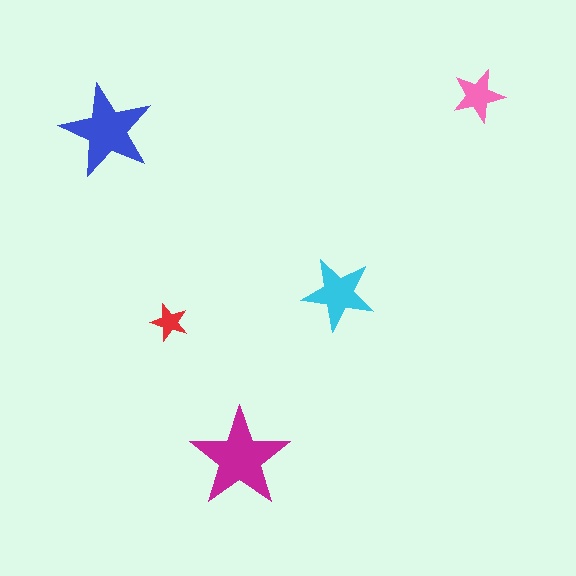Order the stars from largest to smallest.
the magenta one, the blue one, the cyan one, the pink one, the red one.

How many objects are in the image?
There are 5 objects in the image.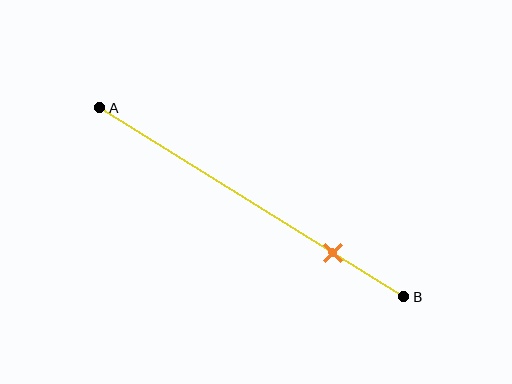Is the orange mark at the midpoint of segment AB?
No, the mark is at about 75% from A, not at the 50% midpoint.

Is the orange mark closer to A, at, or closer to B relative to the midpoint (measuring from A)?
The orange mark is closer to point B than the midpoint of segment AB.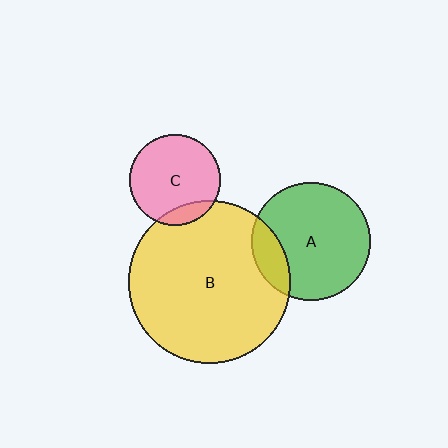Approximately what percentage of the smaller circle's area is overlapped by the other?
Approximately 15%.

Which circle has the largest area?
Circle B (yellow).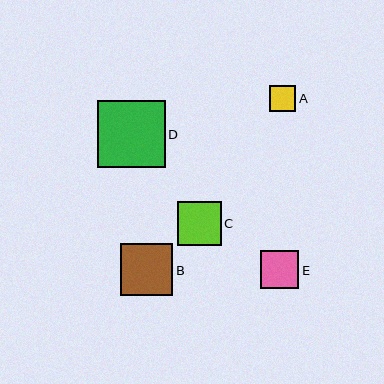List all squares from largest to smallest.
From largest to smallest: D, B, C, E, A.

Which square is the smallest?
Square A is the smallest with a size of approximately 26 pixels.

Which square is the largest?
Square D is the largest with a size of approximately 68 pixels.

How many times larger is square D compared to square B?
Square D is approximately 1.3 times the size of square B.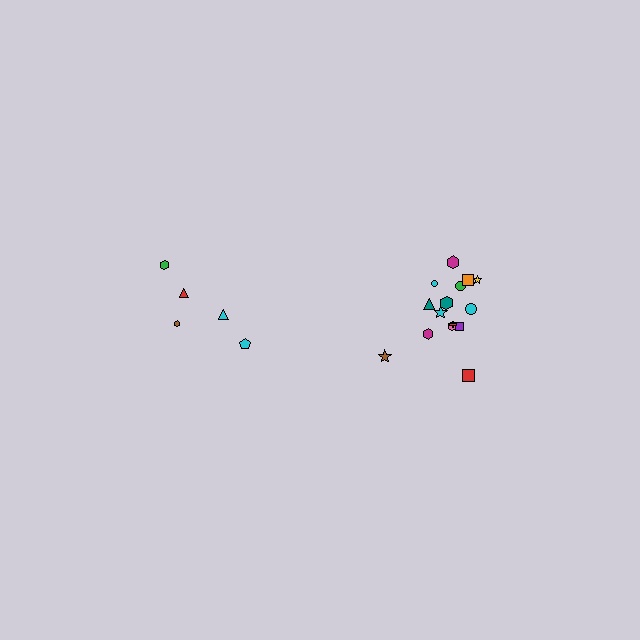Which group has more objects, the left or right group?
The right group.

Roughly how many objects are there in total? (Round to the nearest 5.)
Roughly 20 objects in total.